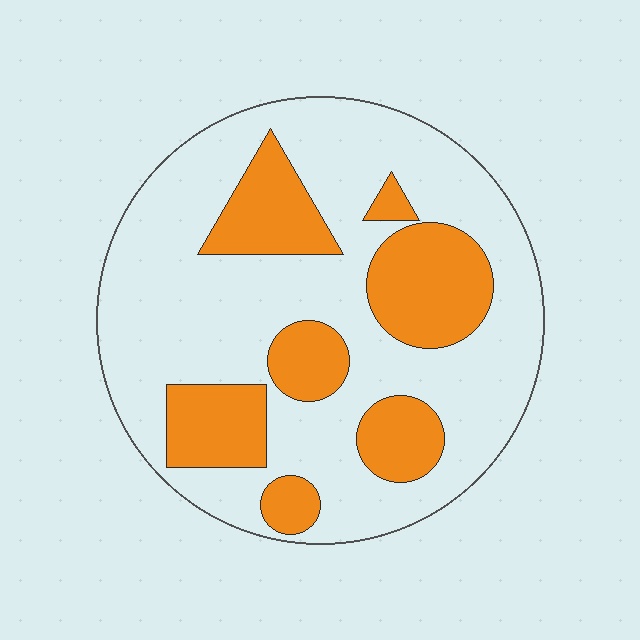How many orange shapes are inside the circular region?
7.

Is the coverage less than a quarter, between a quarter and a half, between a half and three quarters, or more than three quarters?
Between a quarter and a half.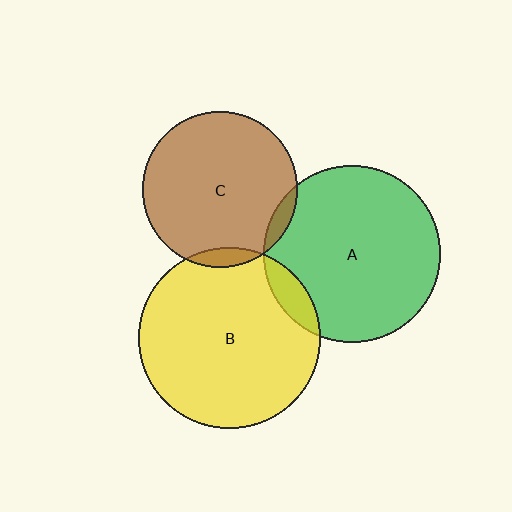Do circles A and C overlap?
Yes.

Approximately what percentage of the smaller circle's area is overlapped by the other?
Approximately 5%.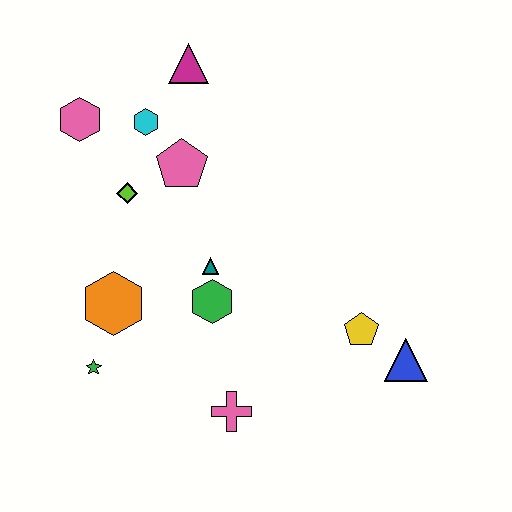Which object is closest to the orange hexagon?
The green star is closest to the orange hexagon.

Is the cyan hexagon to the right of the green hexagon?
No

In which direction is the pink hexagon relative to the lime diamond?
The pink hexagon is above the lime diamond.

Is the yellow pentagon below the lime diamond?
Yes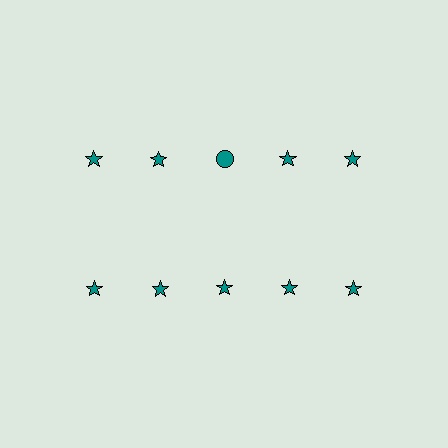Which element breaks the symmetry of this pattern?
The teal circle in the top row, center column breaks the symmetry. All other shapes are teal stars.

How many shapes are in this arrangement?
There are 10 shapes arranged in a grid pattern.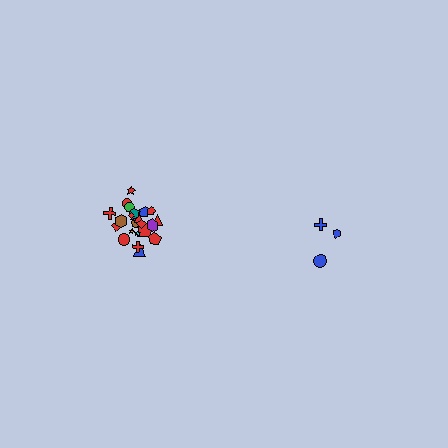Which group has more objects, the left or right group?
The left group.